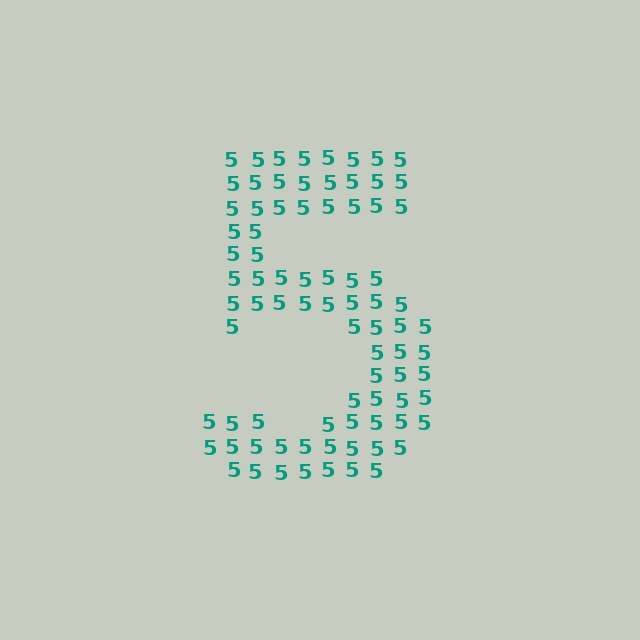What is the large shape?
The large shape is the digit 5.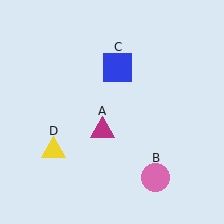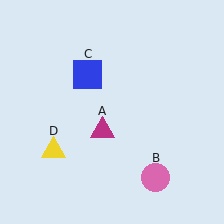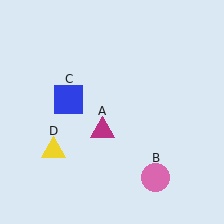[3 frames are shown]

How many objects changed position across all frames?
1 object changed position: blue square (object C).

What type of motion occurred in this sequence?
The blue square (object C) rotated counterclockwise around the center of the scene.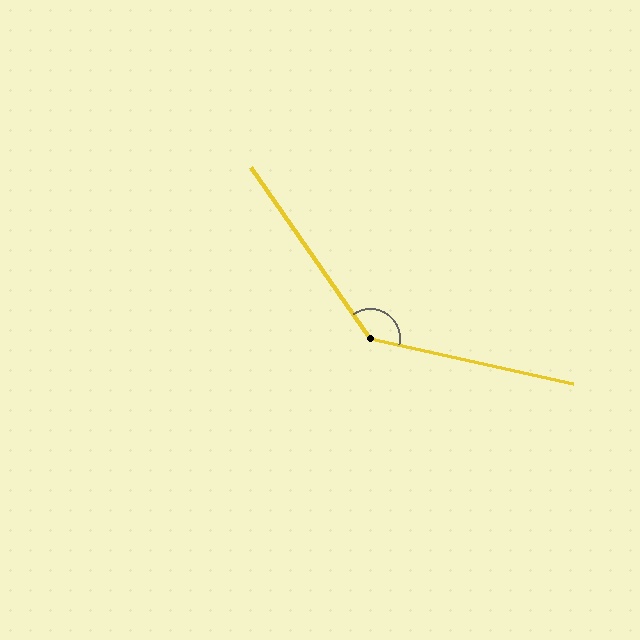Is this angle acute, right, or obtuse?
It is obtuse.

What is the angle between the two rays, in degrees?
Approximately 137 degrees.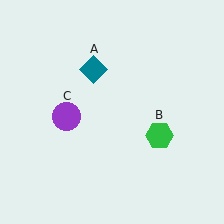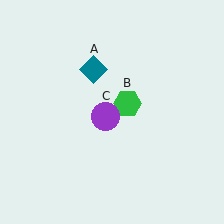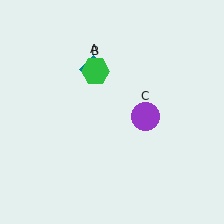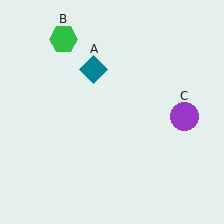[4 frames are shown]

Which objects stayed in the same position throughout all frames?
Teal diamond (object A) remained stationary.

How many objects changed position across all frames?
2 objects changed position: green hexagon (object B), purple circle (object C).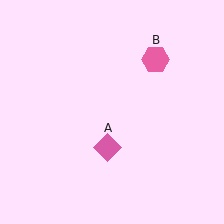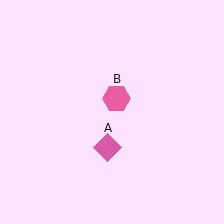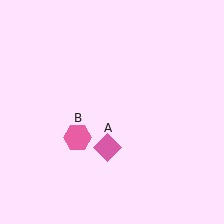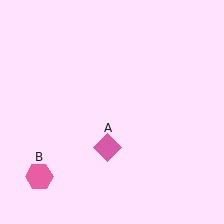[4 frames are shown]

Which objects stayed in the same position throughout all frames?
Pink diamond (object A) remained stationary.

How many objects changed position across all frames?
1 object changed position: pink hexagon (object B).